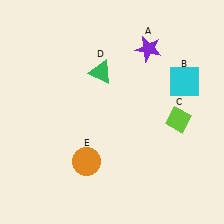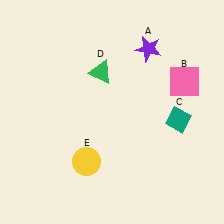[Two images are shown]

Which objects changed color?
B changed from cyan to pink. C changed from lime to teal. E changed from orange to yellow.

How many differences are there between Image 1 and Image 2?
There are 3 differences between the two images.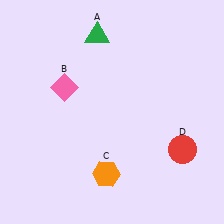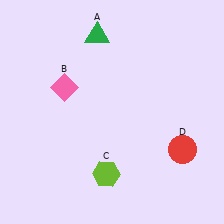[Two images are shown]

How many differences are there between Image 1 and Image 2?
There is 1 difference between the two images.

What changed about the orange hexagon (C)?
In Image 1, C is orange. In Image 2, it changed to lime.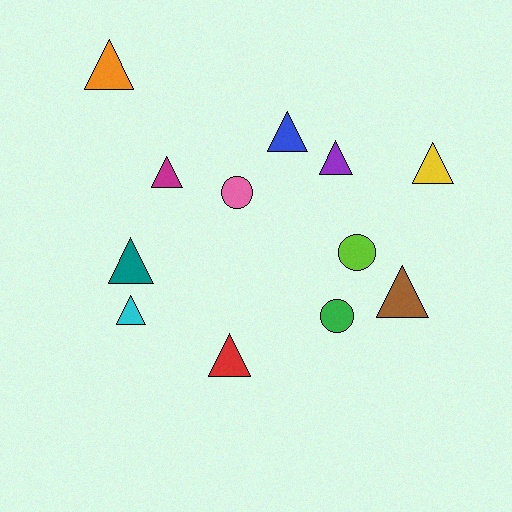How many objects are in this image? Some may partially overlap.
There are 12 objects.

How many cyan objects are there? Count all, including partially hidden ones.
There is 1 cyan object.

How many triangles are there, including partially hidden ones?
There are 9 triangles.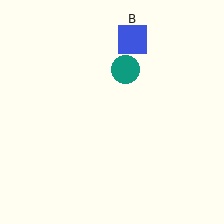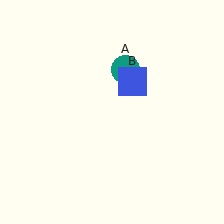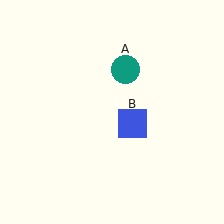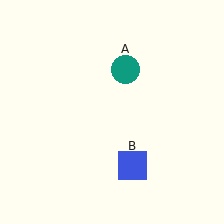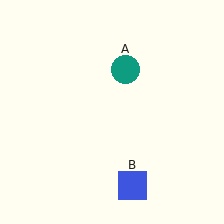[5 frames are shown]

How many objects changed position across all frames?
1 object changed position: blue square (object B).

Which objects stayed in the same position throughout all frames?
Teal circle (object A) remained stationary.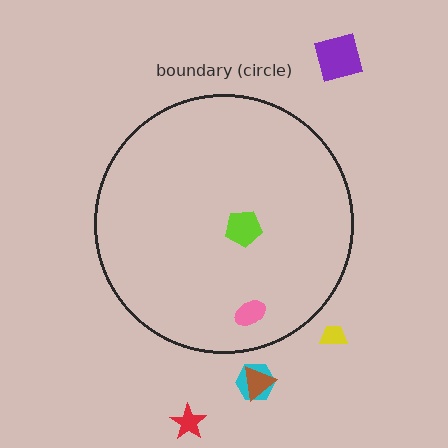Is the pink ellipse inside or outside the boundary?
Inside.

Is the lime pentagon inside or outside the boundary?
Inside.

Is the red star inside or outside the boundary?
Outside.